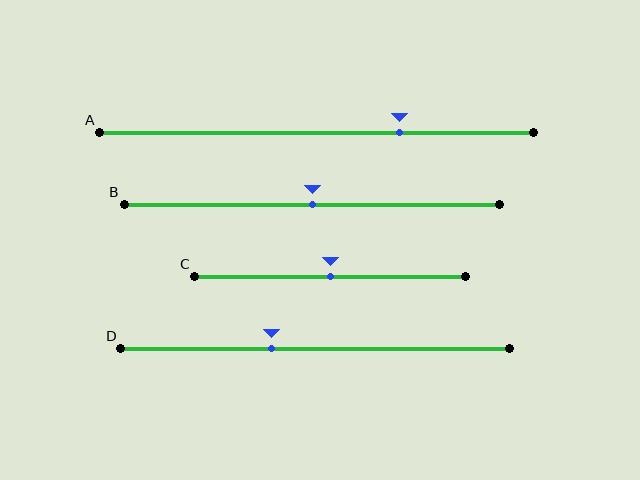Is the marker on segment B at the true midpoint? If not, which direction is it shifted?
Yes, the marker on segment B is at the true midpoint.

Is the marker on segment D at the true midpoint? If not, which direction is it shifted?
No, the marker on segment D is shifted to the left by about 11% of the segment length.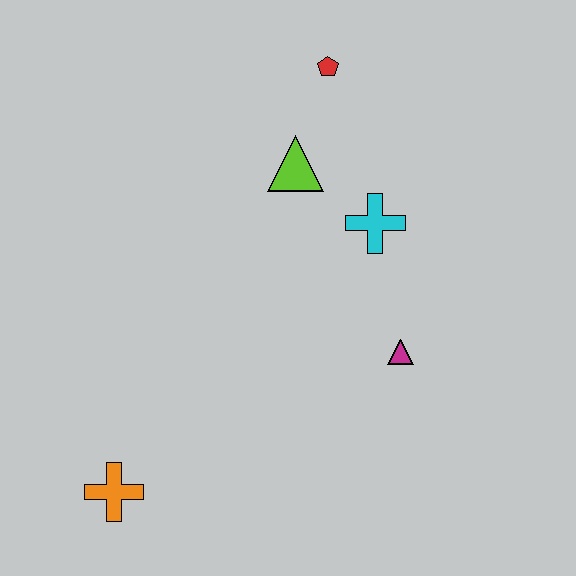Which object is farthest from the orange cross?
The red pentagon is farthest from the orange cross.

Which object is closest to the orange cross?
The magenta triangle is closest to the orange cross.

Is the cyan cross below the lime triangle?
Yes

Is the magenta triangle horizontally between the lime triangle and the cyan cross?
No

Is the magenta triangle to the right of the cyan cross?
Yes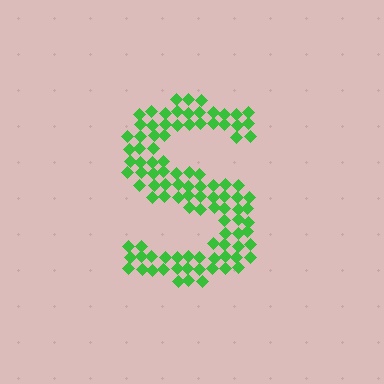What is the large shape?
The large shape is the letter S.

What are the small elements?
The small elements are diamonds.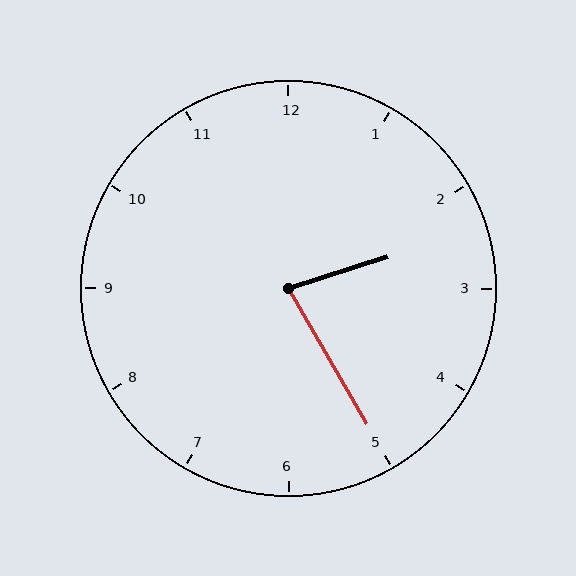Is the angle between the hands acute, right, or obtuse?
It is acute.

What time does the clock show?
2:25.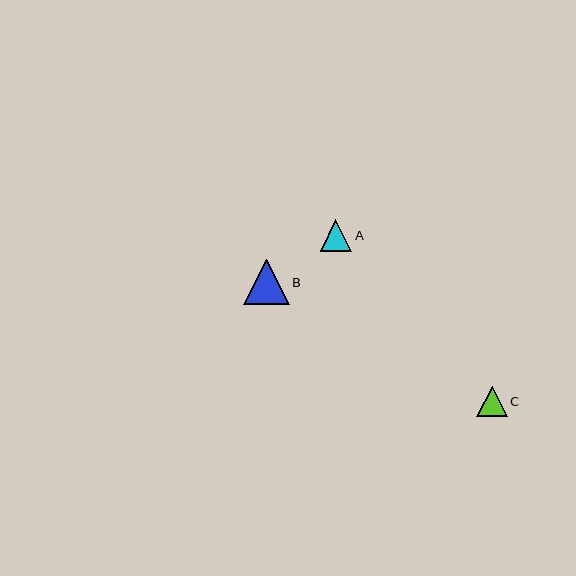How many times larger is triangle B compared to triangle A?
Triangle B is approximately 1.4 times the size of triangle A.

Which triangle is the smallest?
Triangle C is the smallest with a size of approximately 30 pixels.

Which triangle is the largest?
Triangle B is the largest with a size of approximately 45 pixels.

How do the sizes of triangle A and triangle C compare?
Triangle A and triangle C are approximately the same size.